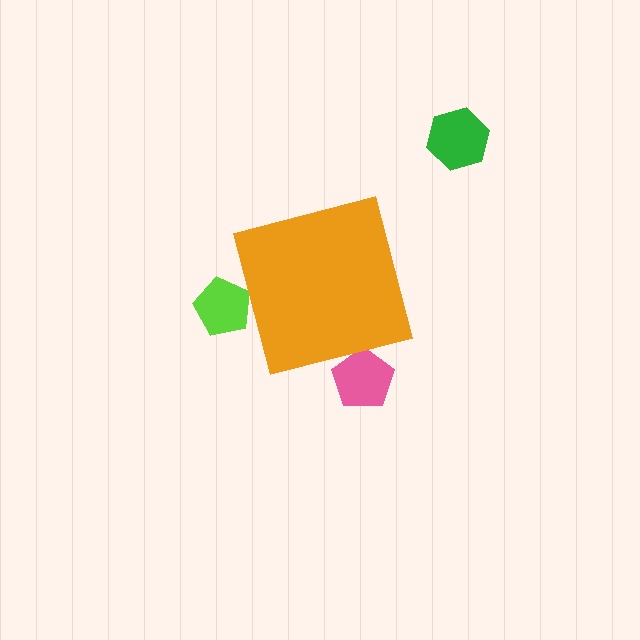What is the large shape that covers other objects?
An orange square.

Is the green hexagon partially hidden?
No, the green hexagon is fully visible.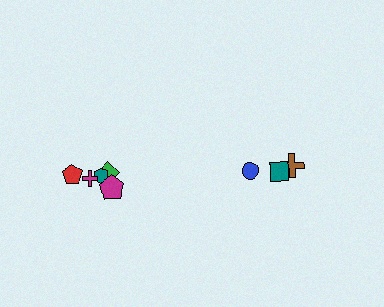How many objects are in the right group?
There are 3 objects.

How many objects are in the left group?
There are 5 objects.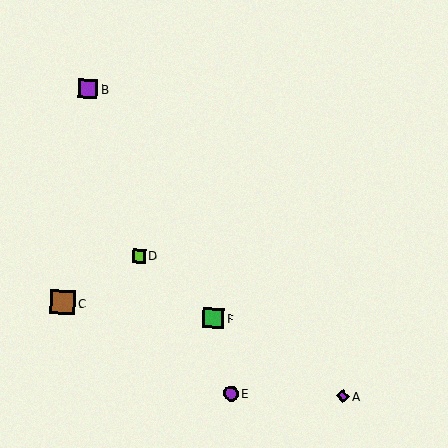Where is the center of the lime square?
The center of the lime square is at (139, 256).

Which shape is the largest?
The brown square (labeled C) is the largest.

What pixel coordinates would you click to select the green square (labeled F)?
Click at (213, 318) to select the green square F.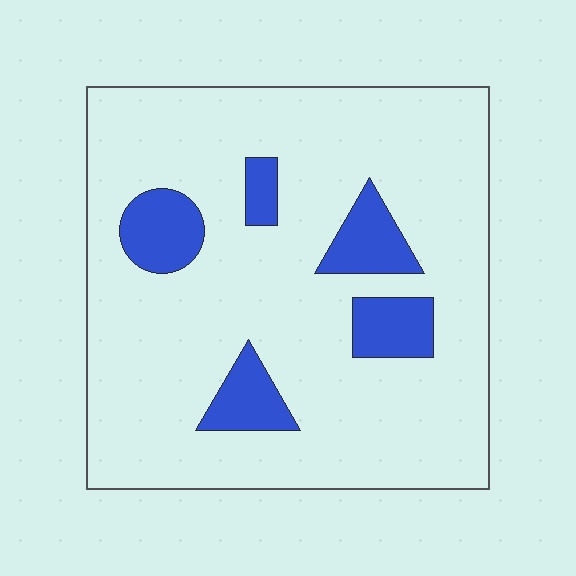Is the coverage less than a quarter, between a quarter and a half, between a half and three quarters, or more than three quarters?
Less than a quarter.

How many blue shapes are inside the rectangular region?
5.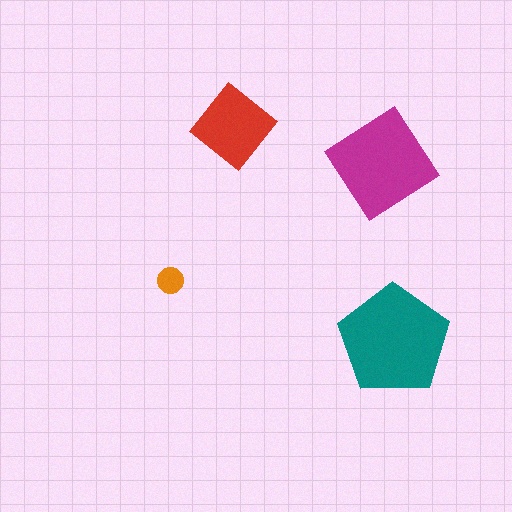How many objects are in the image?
There are 4 objects in the image.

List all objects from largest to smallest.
The teal pentagon, the magenta diamond, the red diamond, the orange circle.